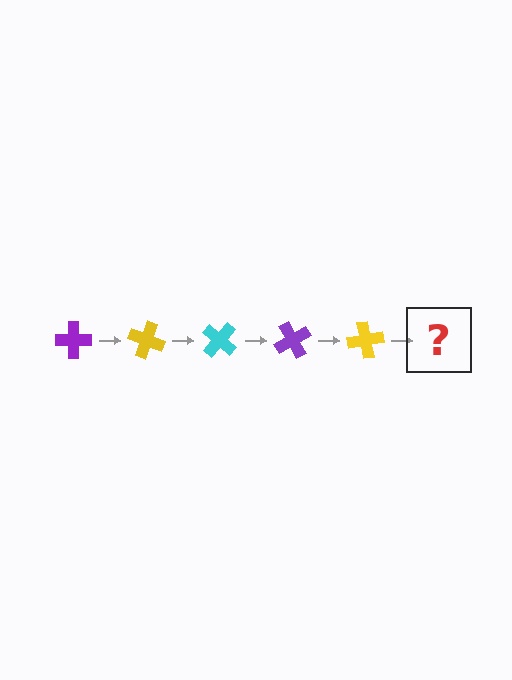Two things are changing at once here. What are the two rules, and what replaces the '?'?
The two rules are that it rotates 20 degrees each step and the color cycles through purple, yellow, and cyan. The '?' should be a cyan cross, rotated 100 degrees from the start.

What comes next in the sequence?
The next element should be a cyan cross, rotated 100 degrees from the start.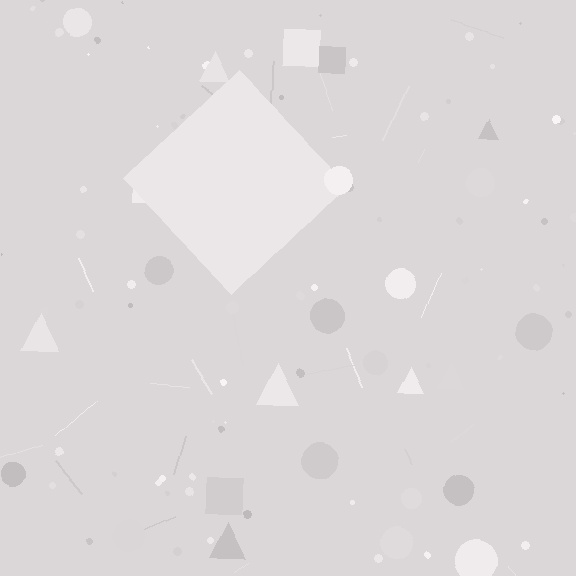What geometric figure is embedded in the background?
A diamond is embedded in the background.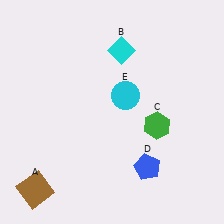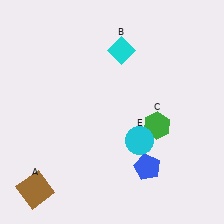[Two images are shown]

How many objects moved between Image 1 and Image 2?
1 object moved between the two images.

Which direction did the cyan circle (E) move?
The cyan circle (E) moved down.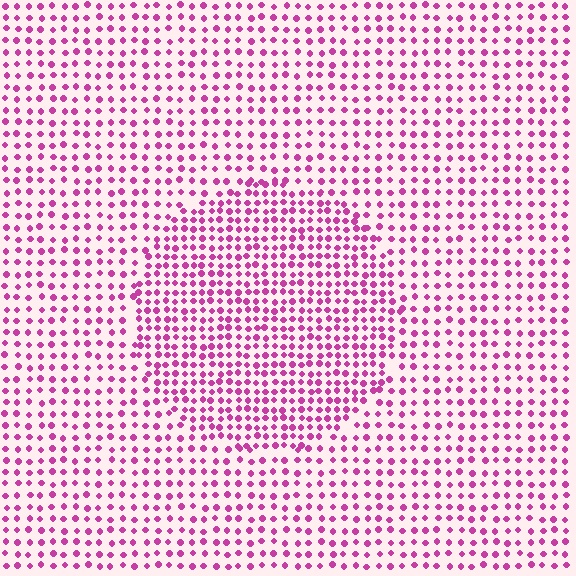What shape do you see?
I see a circle.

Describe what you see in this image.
The image contains small magenta elements arranged at two different densities. A circle-shaped region is visible where the elements are more densely packed than the surrounding area.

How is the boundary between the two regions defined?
The boundary is defined by a change in element density (approximately 1.7x ratio). All elements are the same color, size, and shape.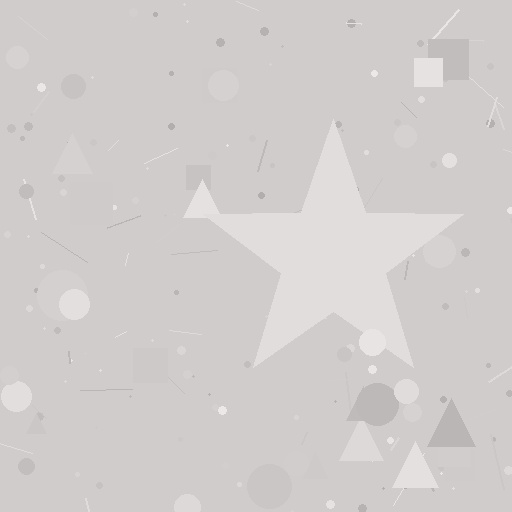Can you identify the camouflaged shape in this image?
The camouflaged shape is a star.